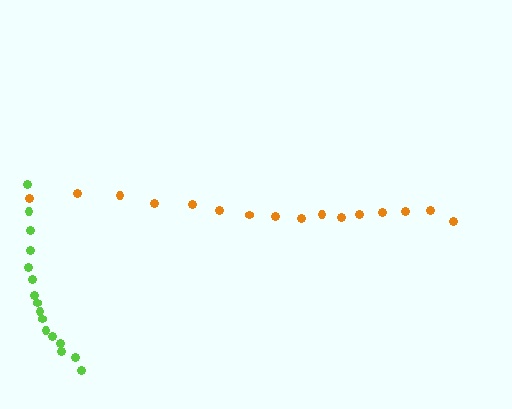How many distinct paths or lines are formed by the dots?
There are 2 distinct paths.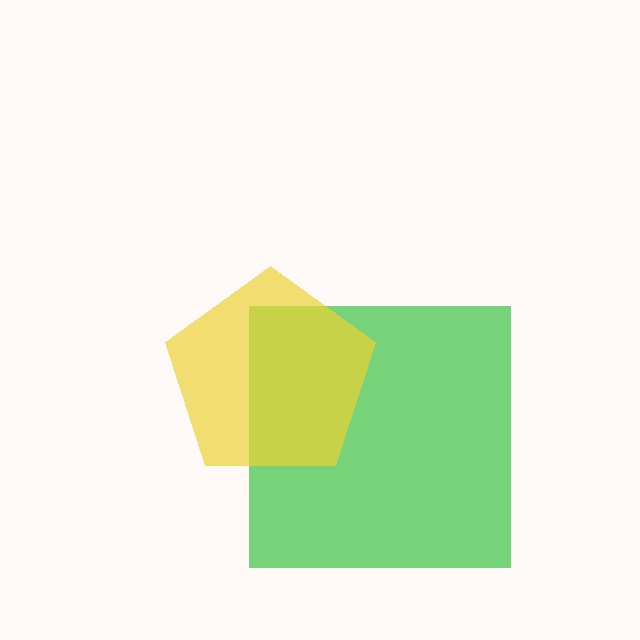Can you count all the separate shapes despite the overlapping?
Yes, there are 2 separate shapes.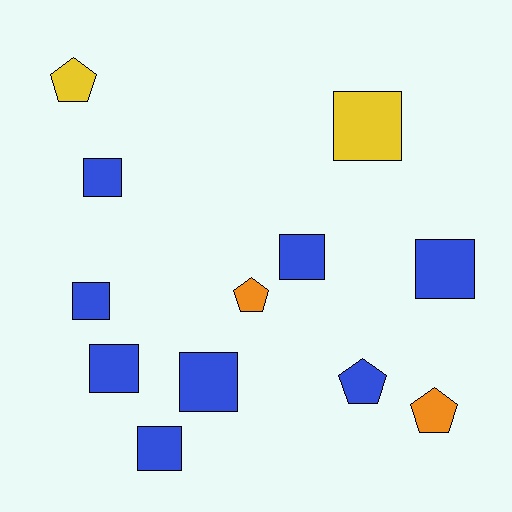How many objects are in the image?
There are 12 objects.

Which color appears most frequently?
Blue, with 8 objects.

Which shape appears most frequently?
Square, with 8 objects.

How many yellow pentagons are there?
There is 1 yellow pentagon.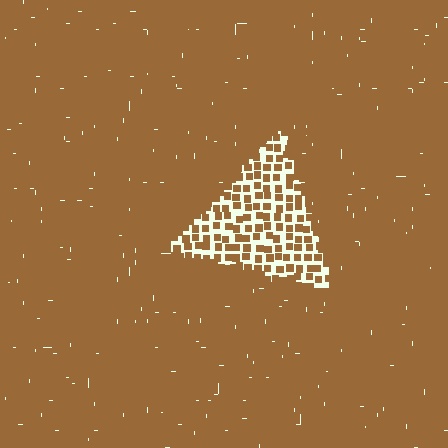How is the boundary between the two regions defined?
The boundary is defined by a change in element density (approximately 2.9x ratio). All elements are the same color, size, and shape.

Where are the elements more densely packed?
The elements are more densely packed outside the triangle boundary.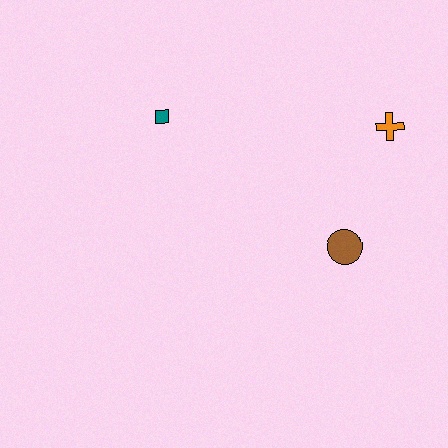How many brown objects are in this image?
There is 1 brown object.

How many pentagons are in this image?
There are no pentagons.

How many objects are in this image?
There are 3 objects.